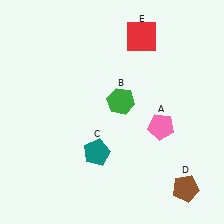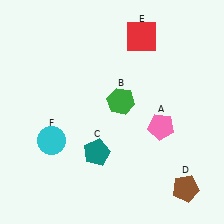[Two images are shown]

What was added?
A cyan circle (F) was added in Image 2.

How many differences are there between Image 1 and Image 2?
There is 1 difference between the two images.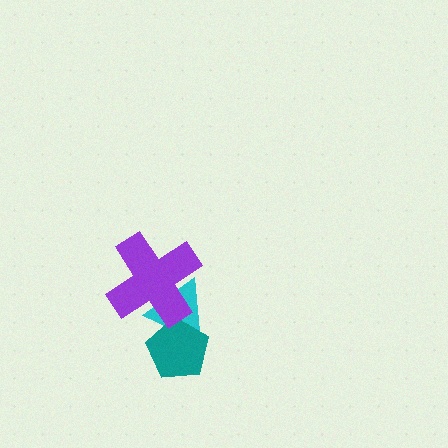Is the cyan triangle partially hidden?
Yes, it is partially covered by another shape.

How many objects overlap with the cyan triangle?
2 objects overlap with the cyan triangle.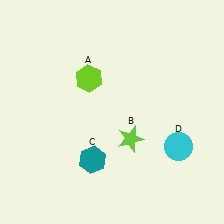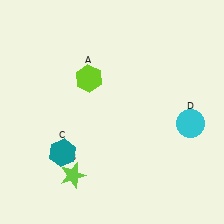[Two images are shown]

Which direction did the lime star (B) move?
The lime star (B) moved left.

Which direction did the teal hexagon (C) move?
The teal hexagon (C) moved left.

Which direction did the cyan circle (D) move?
The cyan circle (D) moved up.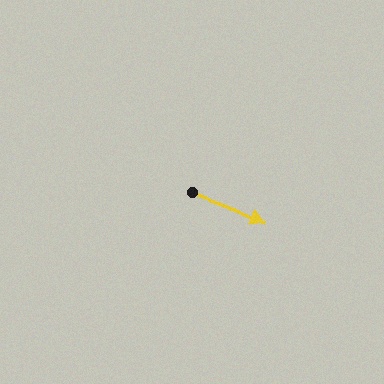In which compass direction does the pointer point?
East.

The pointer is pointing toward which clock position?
Roughly 4 o'clock.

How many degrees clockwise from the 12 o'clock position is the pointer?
Approximately 111 degrees.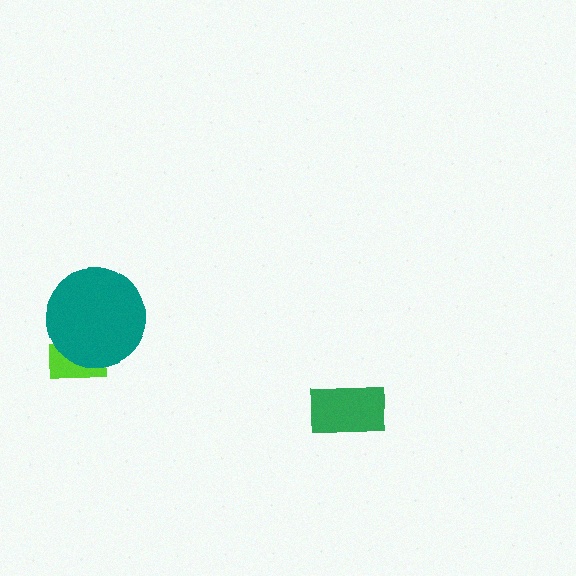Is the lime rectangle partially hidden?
Yes, it is partially covered by another shape.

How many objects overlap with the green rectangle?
0 objects overlap with the green rectangle.